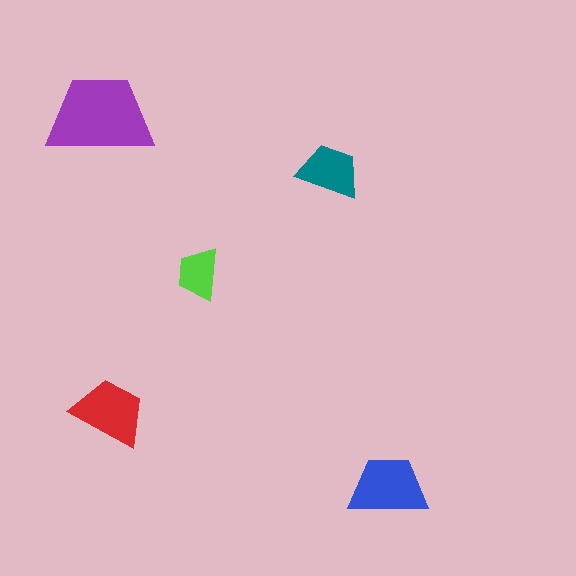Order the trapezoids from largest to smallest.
the purple one, the blue one, the red one, the teal one, the lime one.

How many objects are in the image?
There are 5 objects in the image.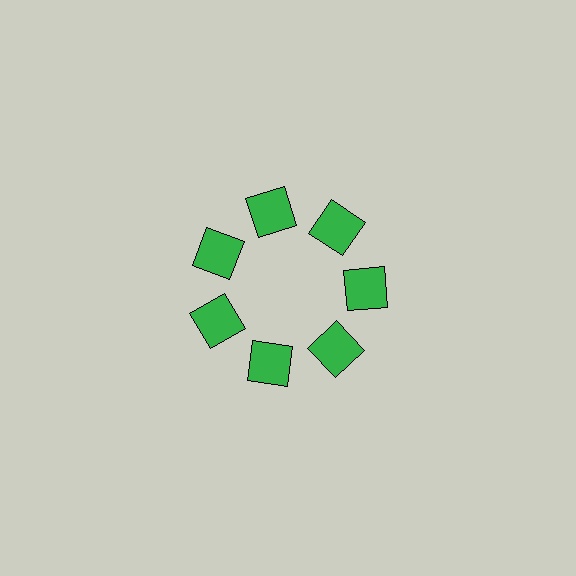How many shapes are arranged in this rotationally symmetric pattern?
There are 7 shapes, arranged in 7 groups of 1.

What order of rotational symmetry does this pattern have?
This pattern has 7-fold rotational symmetry.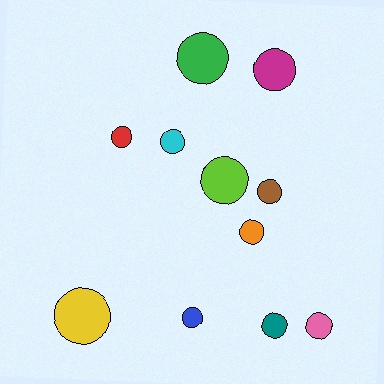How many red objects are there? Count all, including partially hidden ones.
There is 1 red object.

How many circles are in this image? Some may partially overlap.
There are 11 circles.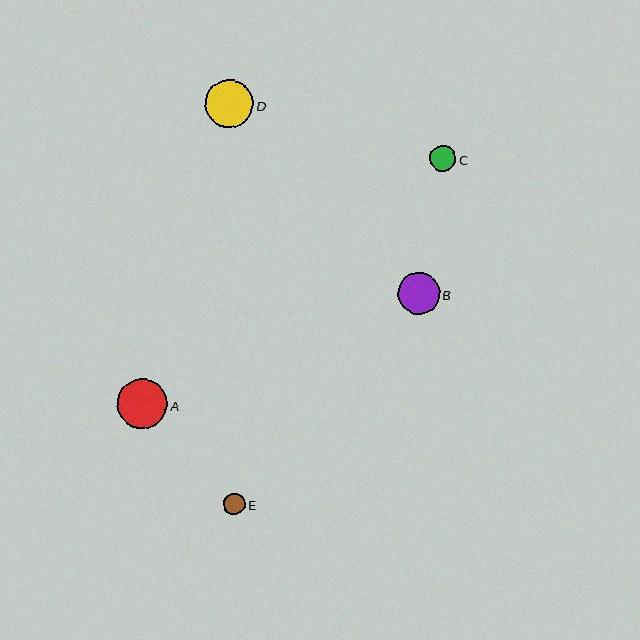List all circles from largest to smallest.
From largest to smallest: A, D, B, C, E.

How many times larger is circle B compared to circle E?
Circle B is approximately 2.0 times the size of circle E.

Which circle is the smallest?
Circle E is the smallest with a size of approximately 22 pixels.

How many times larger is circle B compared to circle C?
Circle B is approximately 1.6 times the size of circle C.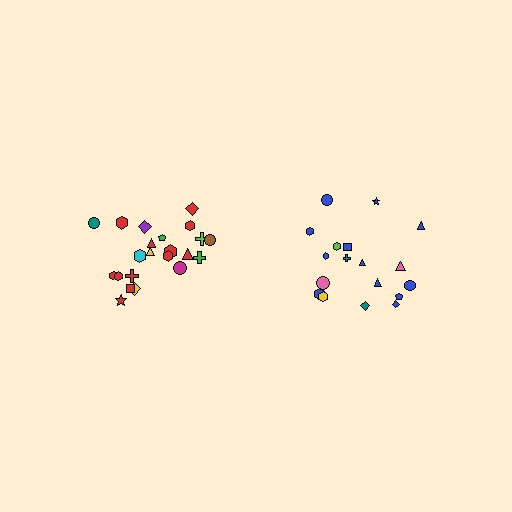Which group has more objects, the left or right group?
The left group.